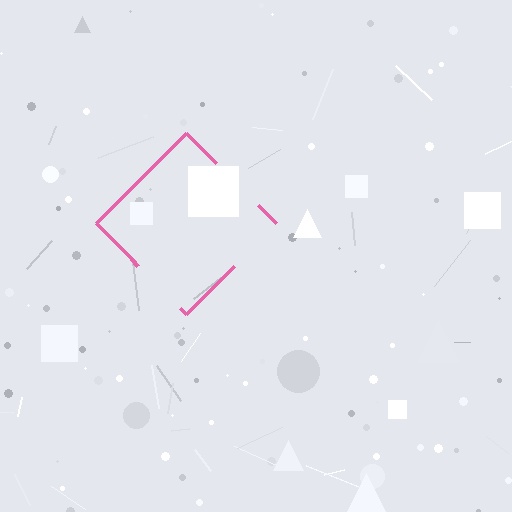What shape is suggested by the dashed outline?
The dashed outline suggests a diamond.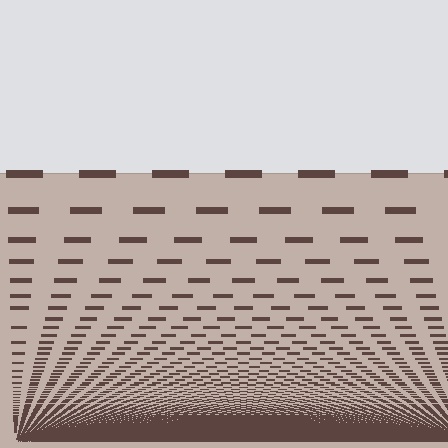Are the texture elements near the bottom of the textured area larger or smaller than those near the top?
Smaller. The gradient is inverted — elements near the bottom are smaller and denser.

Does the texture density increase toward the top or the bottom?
Density increases toward the bottom.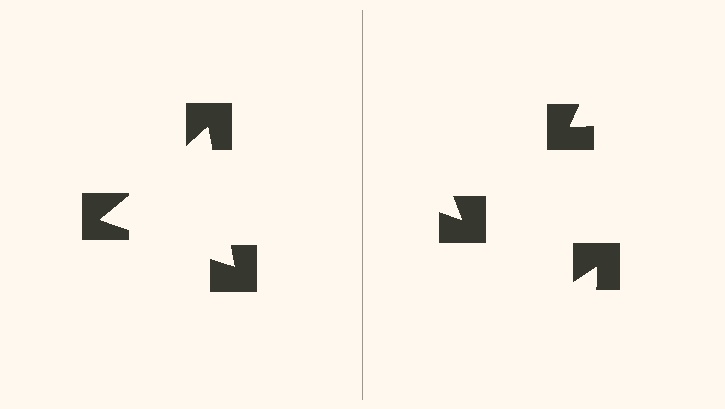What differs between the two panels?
The notched squares are positioned identically on both sides; only the wedge orientations differ. On the left they align to a triangle; on the right they are misaligned.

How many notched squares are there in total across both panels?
6 — 3 on each side.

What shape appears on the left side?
An illusory triangle.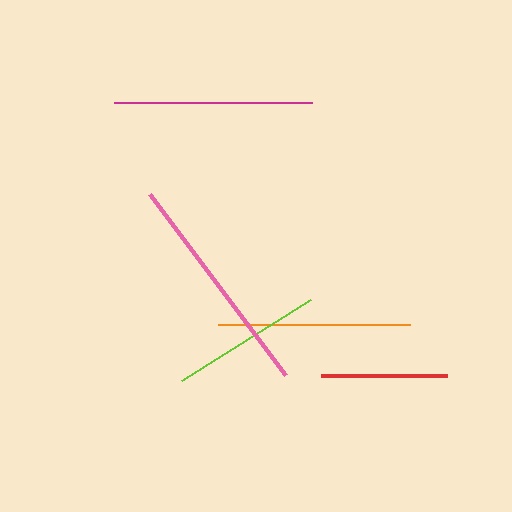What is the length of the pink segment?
The pink segment is approximately 225 pixels long.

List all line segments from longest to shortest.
From longest to shortest: pink, magenta, orange, lime, red.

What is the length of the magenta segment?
The magenta segment is approximately 198 pixels long.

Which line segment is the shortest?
The red line is the shortest at approximately 126 pixels.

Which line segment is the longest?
The pink line is the longest at approximately 225 pixels.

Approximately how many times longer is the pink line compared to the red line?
The pink line is approximately 1.8 times the length of the red line.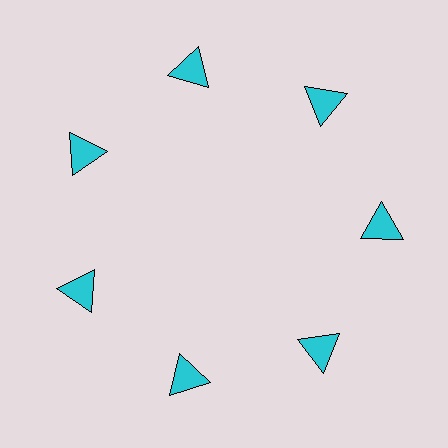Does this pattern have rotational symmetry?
Yes, this pattern has 7-fold rotational symmetry. It looks the same after rotating 51 degrees around the center.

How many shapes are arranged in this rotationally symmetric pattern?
There are 7 shapes, arranged in 7 groups of 1.